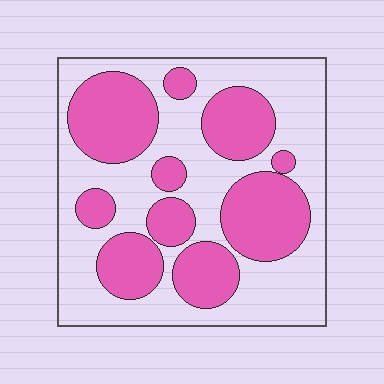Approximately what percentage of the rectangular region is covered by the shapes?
Approximately 40%.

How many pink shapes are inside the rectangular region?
10.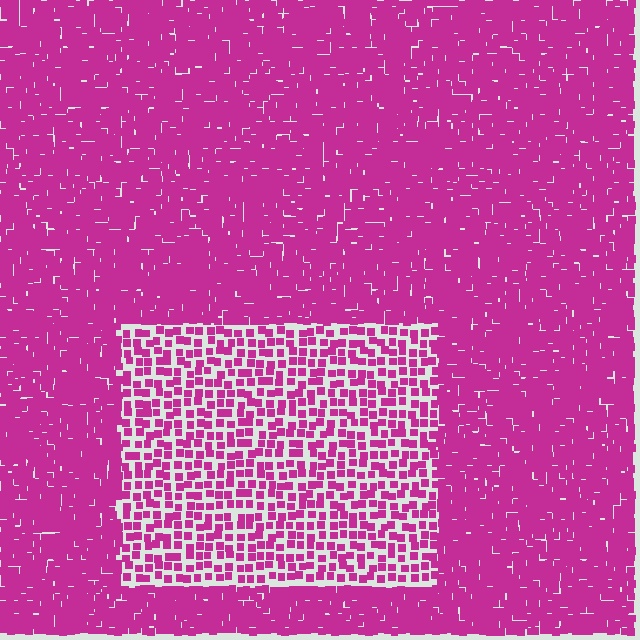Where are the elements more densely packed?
The elements are more densely packed outside the rectangle boundary.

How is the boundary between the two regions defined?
The boundary is defined by a change in element density (approximately 2.3x ratio). All elements are the same color, size, and shape.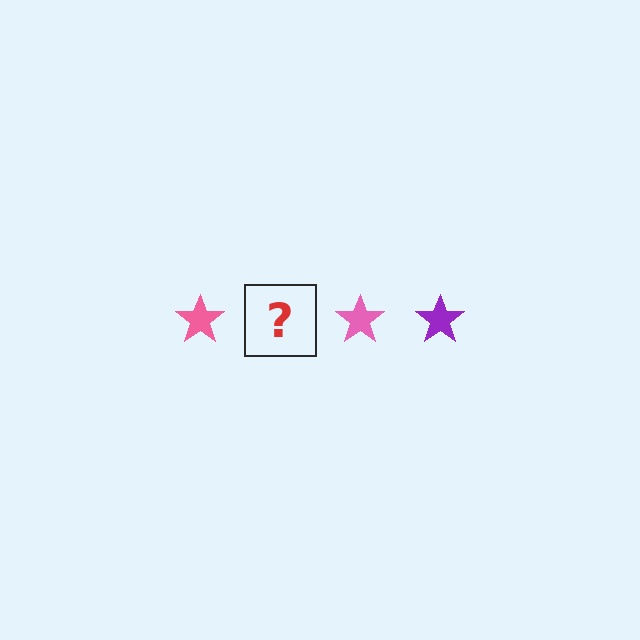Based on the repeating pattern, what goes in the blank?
The blank should be a purple star.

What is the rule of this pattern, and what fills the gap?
The rule is that the pattern cycles through pink, purple stars. The gap should be filled with a purple star.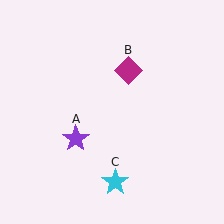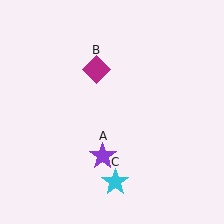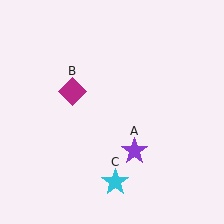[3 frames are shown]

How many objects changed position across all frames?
2 objects changed position: purple star (object A), magenta diamond (object B).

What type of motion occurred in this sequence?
The purple star (object A), magenta diamond (object B) rotated counterclockwise around the center of the scene.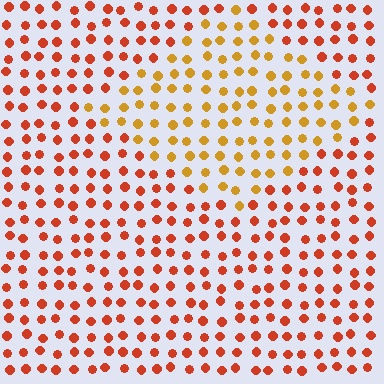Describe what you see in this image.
The image is filled with small red elements in a uniform arrangement. A diamond-shaped region is visible where the elements are tinted to a slightly different hue, forming a subtle color boundary.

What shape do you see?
I see a diamond.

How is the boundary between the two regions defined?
The boundary is defined purely by a slight shift in hue (about 32 degrees). Spacing, size, and orientation are identical on both sides.